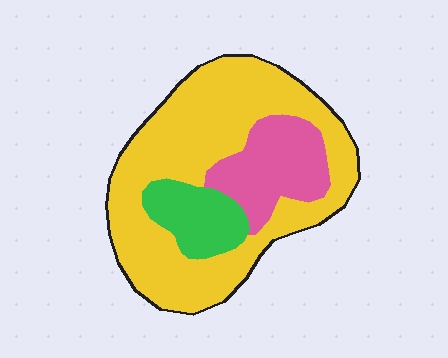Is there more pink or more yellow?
Yellow.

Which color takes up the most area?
Yellow, at roughly 65%.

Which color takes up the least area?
Green, at roughly 15%.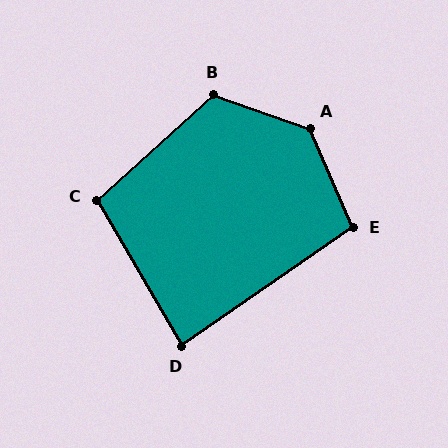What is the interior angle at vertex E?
Approximately 102 degrees (obtuse).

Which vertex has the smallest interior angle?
D, at approximately 86 degrees.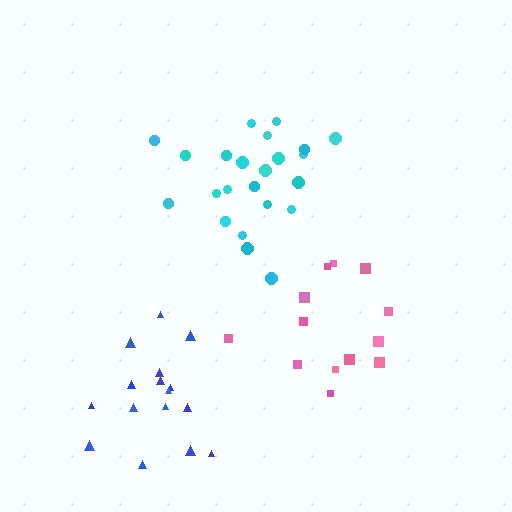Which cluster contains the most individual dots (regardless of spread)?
Cyan (23).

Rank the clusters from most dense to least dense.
cyan, blue, pink.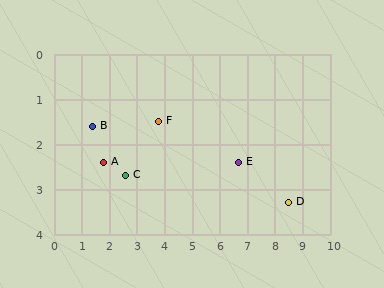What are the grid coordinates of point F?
Point F is at approximately (3.8, 1.5).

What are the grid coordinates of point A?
Point A is at approximately (1.8, 2.4).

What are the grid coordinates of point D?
Point D is at approximately (8.5, 3.3).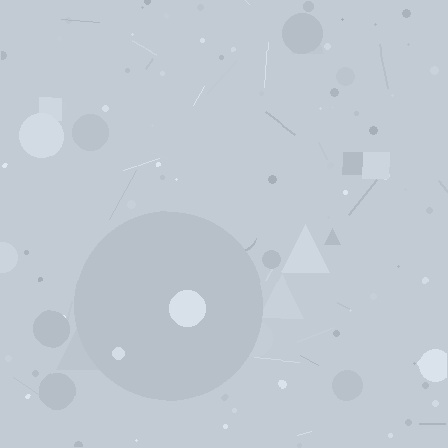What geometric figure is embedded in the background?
A circle is embedded in the background.